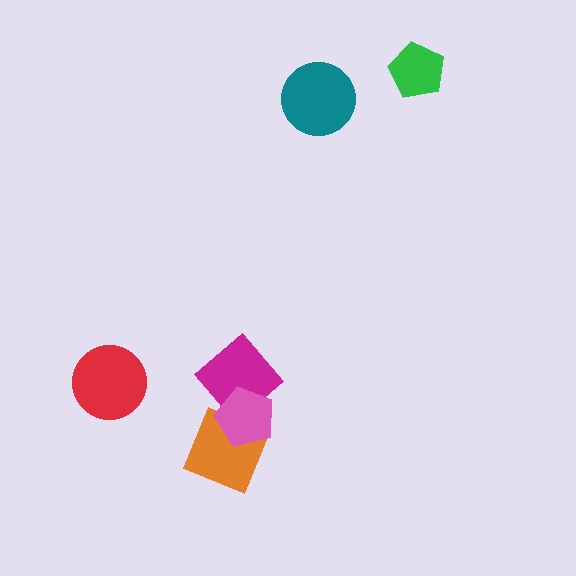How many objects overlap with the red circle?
0 objects overlap with the red circle.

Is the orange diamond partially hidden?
Yes, it is partially covered by another shape.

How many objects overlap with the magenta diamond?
2 objects overlap with the magenta diamond.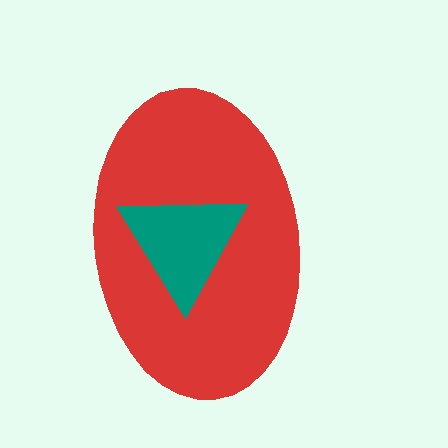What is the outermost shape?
The red ellipse.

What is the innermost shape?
The teal triangle.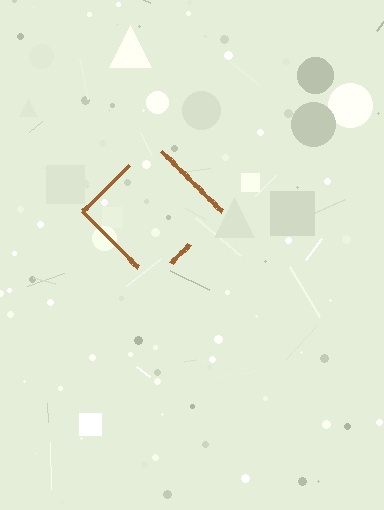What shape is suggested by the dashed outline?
The dashed outline suggests a diamond.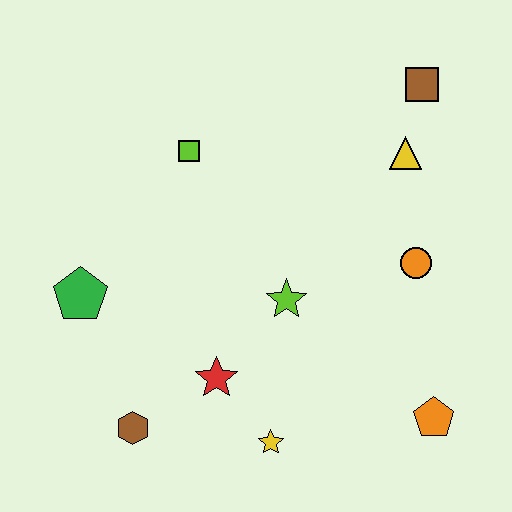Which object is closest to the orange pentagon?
The orange circle is closest to the orange pentagon.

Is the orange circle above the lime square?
No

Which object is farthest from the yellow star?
The brown square is farthest from the yellow star.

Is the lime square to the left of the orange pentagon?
Yes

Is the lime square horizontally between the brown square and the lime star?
No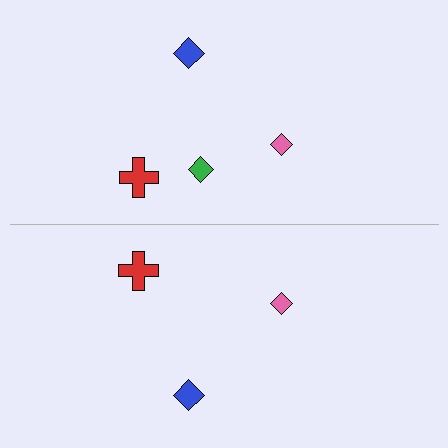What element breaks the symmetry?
A green diamond is missing from the bottom side.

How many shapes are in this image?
There are 7 shapes in this image.